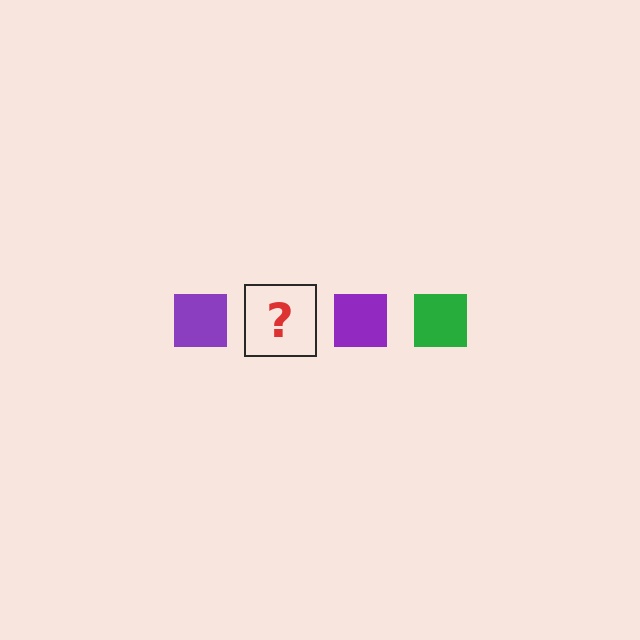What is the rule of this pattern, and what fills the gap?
The rule is that the pattern cycles through purple, green squares. The gap should be filled with a green square.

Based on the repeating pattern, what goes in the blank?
The blank should be a green square.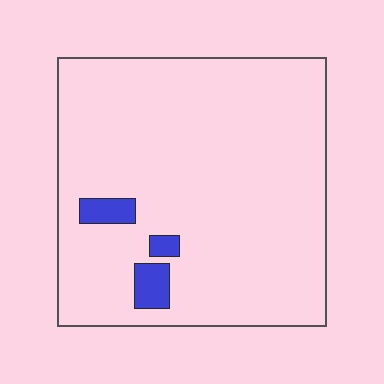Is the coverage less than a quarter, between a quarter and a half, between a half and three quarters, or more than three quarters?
Less than a quarter.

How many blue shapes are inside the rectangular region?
3.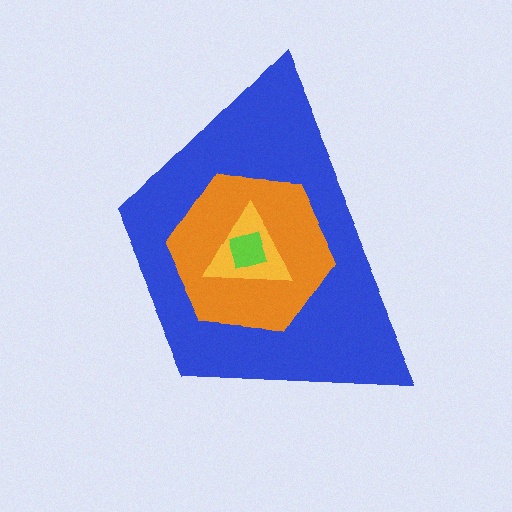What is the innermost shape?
The lime square.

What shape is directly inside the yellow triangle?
The lime square.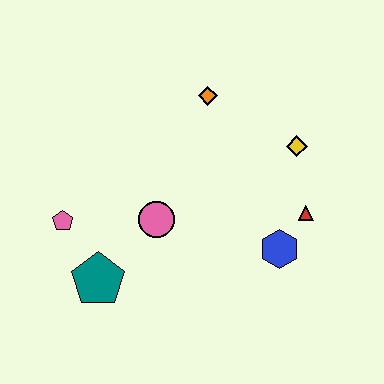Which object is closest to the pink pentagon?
The teal pentagon is closest to the pink pentagon.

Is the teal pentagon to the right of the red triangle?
No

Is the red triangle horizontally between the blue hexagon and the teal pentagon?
No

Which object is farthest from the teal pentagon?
The yellow diamond is farthest from the teal pentagon.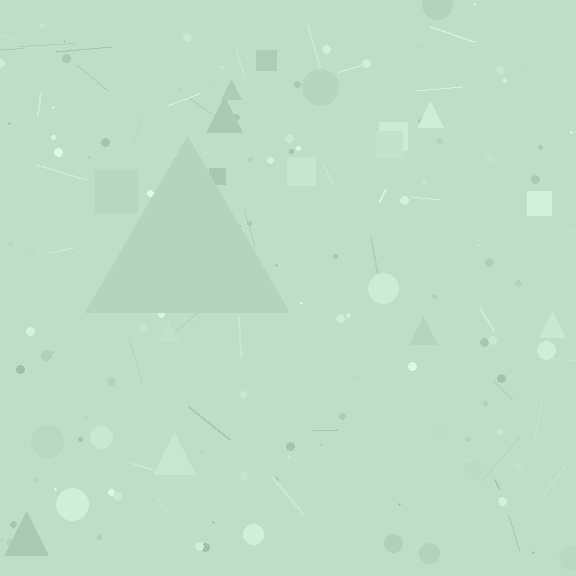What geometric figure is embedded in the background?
A triangle is embedded in the background.